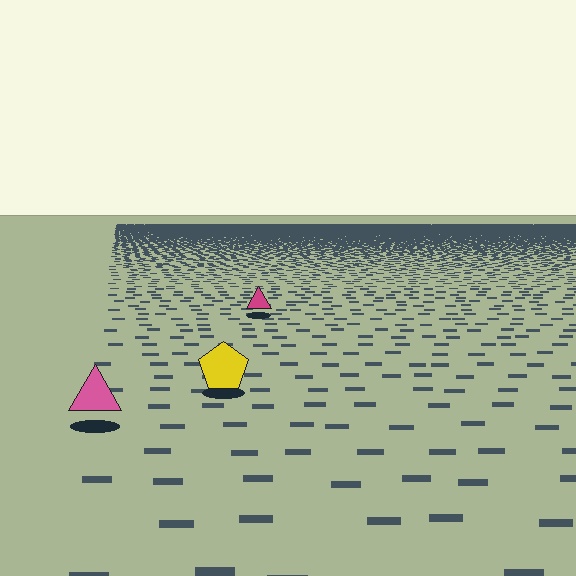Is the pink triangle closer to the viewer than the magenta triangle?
Yes. The pink triangle is closer — you can tell from the texture gradient: the ground texture is coarser near it.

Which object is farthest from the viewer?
The magenta triangle is farthest from the viewer. It appears smaller and the ground texture around it is denser.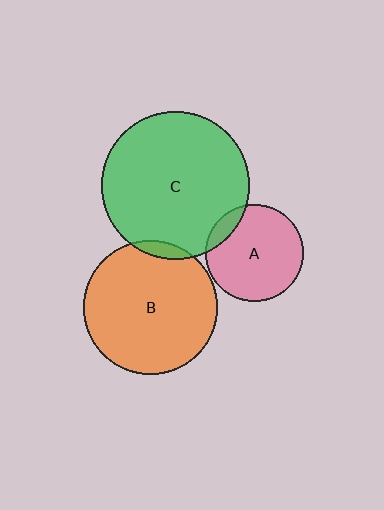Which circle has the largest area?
Circle C (green).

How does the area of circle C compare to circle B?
Approximately 1.2 times.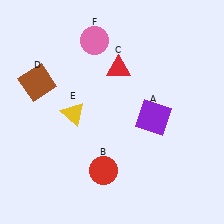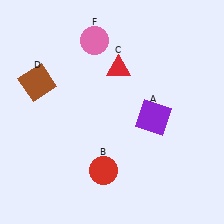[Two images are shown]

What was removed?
The yellow triangle (E) was removed in Image 2.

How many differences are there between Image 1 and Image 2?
There is 1 difference between the two images.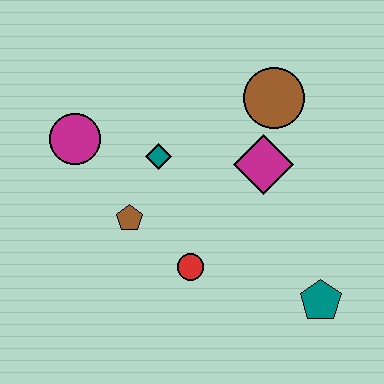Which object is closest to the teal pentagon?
The red circle is closest to the teal pentagon.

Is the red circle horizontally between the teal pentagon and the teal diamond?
Yes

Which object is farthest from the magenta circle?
The teal pentagon is farthest from the magenta circle.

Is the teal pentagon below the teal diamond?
Yes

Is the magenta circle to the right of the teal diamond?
No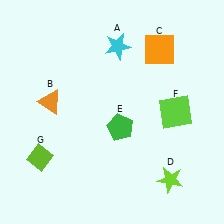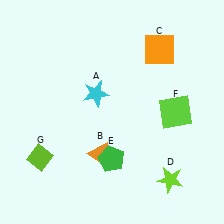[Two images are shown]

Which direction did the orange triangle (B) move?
The orange triangle (B) moved down.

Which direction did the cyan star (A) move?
The cyan star (A) moved down.